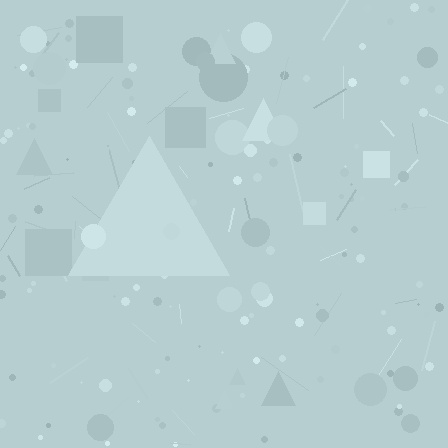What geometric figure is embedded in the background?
A triangle is embedded in the background.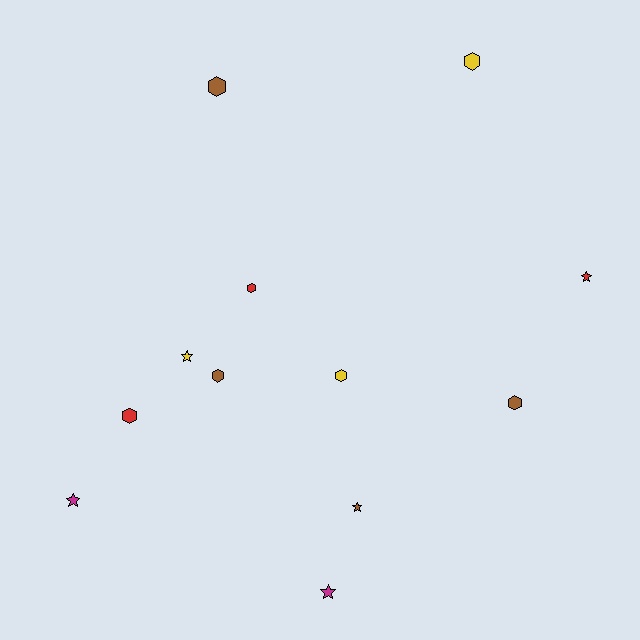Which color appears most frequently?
Brown, with 4 objects.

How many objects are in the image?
There are 12 objects.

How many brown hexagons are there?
There are 3 brown hexagons.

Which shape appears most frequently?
Hexagon, with 7 objects.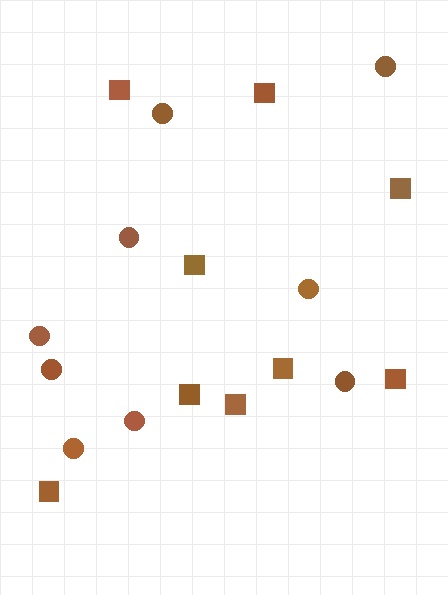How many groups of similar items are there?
There are 2 groups: one group of squares (9) and one group of circles (9).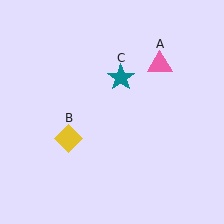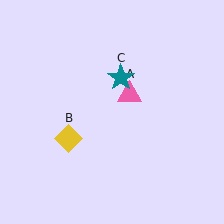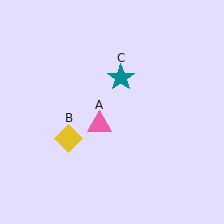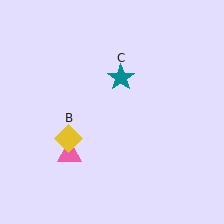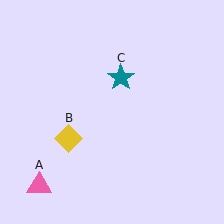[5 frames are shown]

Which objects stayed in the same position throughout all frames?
Yellow diamond (object B) and teal star (object C) remained stationary.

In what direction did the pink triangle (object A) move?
The pink triangle (object A) moved down and to the left.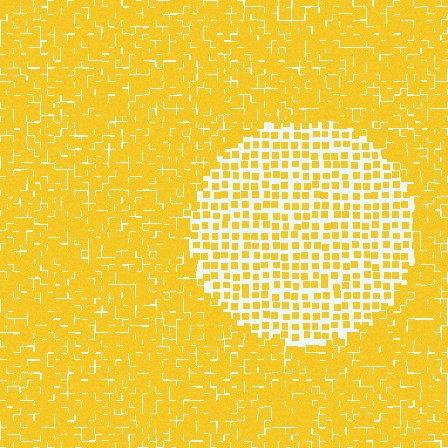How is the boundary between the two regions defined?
The boundary is defined by a change in element density (approximately 2.2x ratio). All elements are the same color, size, and shape.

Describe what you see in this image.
The image contains small yellow elements arranged at two different densities. A circle-shaped region is visible where the elements are less densely packed than the surrounding area.